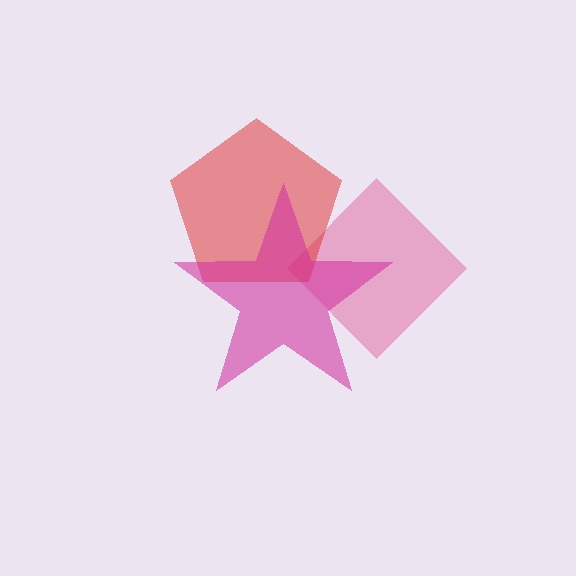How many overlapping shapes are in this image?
There are 3 overlapping shapes in the image.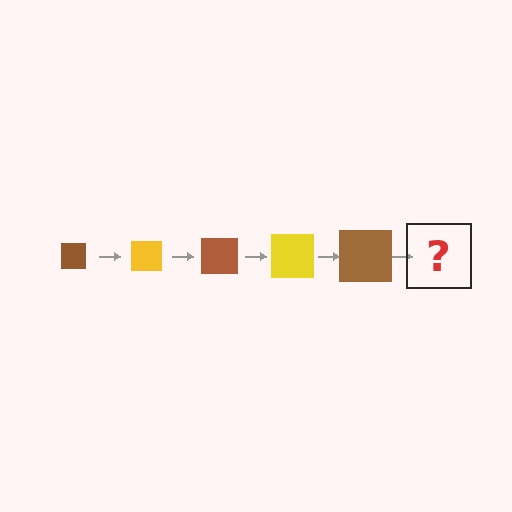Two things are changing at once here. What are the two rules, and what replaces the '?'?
The two rules are that the square grows larger each step and the color cycles through brown and yellow. The '?' should be a yellow square, larger than the previous one.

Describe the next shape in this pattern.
It should be a yellow square, larger than the previous one.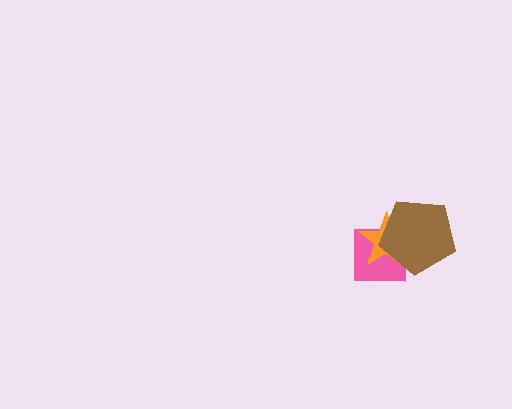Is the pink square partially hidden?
Yes, it is partially covered by another shape.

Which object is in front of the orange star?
The brown pentagon is in front of the orange star.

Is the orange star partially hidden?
Yes, it is partially covered by another shape.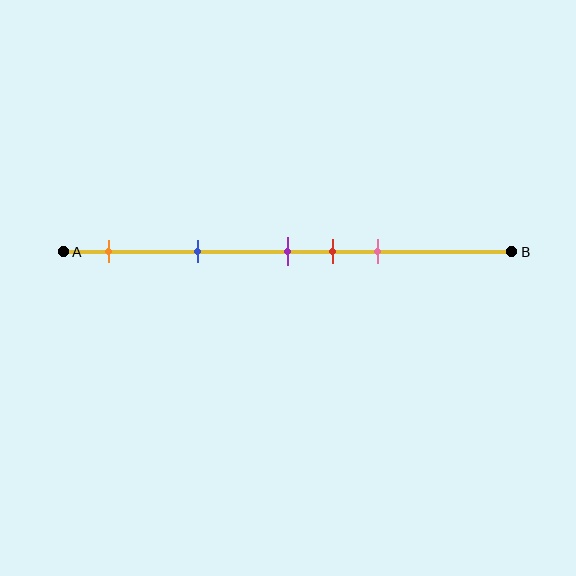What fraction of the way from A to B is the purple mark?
The purple mark is approximately 50% (0.5) of the way from A to B.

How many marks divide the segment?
There are 5 marks dividing the segment.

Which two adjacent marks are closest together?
The purple and red marks are the closest adjacent pair.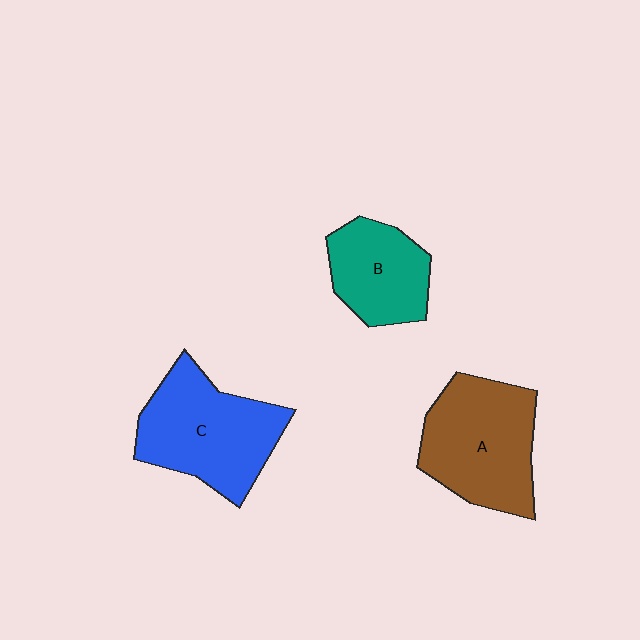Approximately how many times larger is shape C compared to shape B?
Approximately 1.5 times.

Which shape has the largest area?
Shape C (blue).